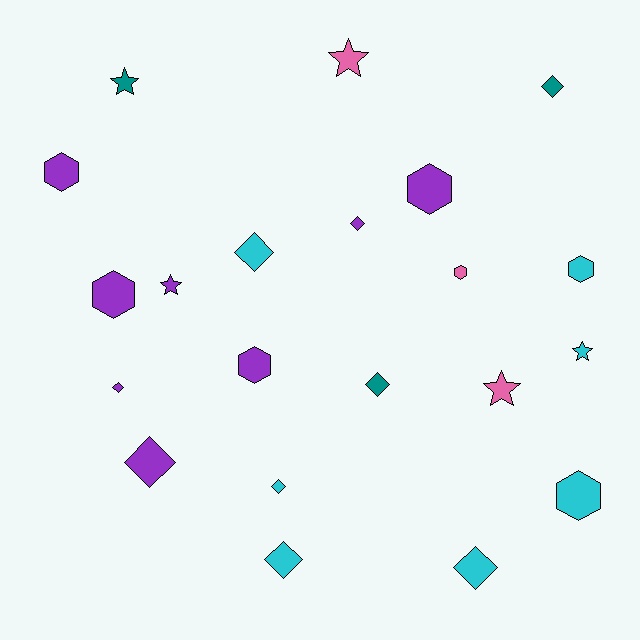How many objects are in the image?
There are 21 objects.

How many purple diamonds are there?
There are 3 purple diamonds.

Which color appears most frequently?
Purple, with 8 objects.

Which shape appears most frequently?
Diamond, with 9 objects.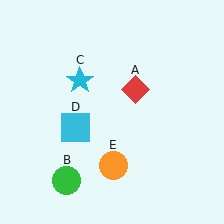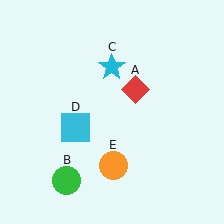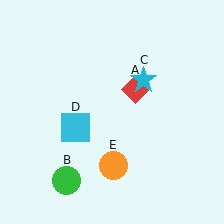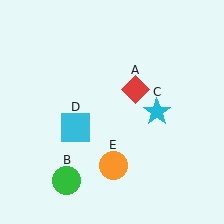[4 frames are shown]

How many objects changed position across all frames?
1 object changed position: cyan star (object C).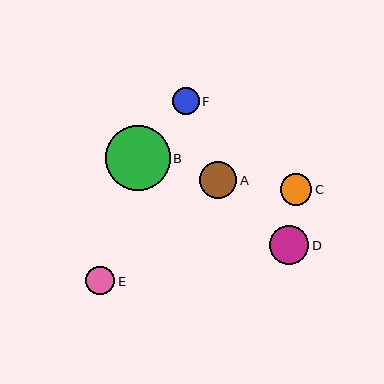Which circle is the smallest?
Circle F is the smallest with a size of approximately 27 pixels.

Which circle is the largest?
Circle B is the largest with a size of approximately 65 pixels.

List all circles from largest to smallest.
From largest to smallest: B, D, A, C, E, F.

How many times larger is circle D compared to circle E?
Circle D is approximately 1.4 times the size of circle E.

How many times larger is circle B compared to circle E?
Circle B is approximately 2.3 times the size of circle E.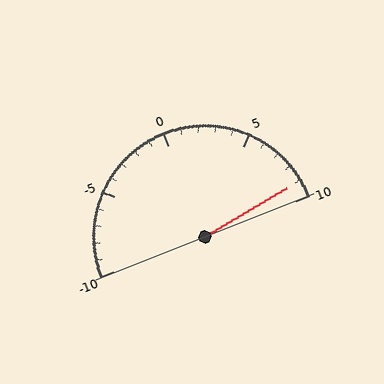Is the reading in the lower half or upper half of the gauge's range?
The reading is in the upper half of the range (-10 to 10).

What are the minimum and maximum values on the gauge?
The gauge ranges from -10 to 10.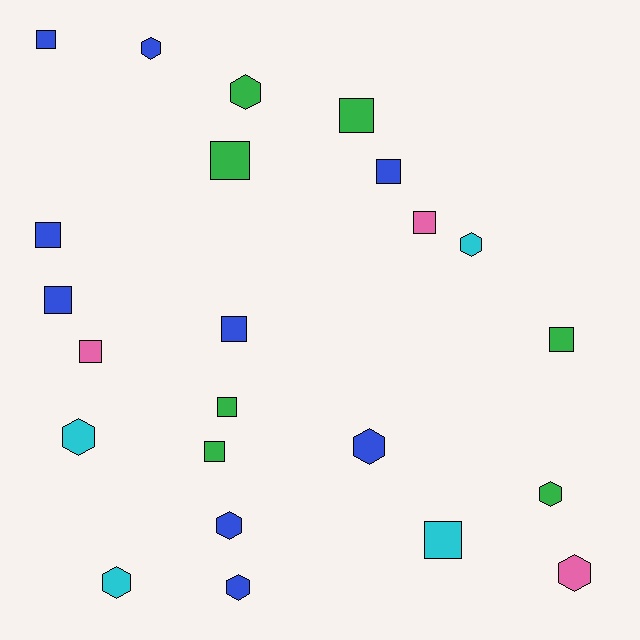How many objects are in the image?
There are 23 objects.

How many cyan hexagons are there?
There are 3 cyan hexagons.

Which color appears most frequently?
Blue, with 9 objects.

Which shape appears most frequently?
Square, with 13 objects.